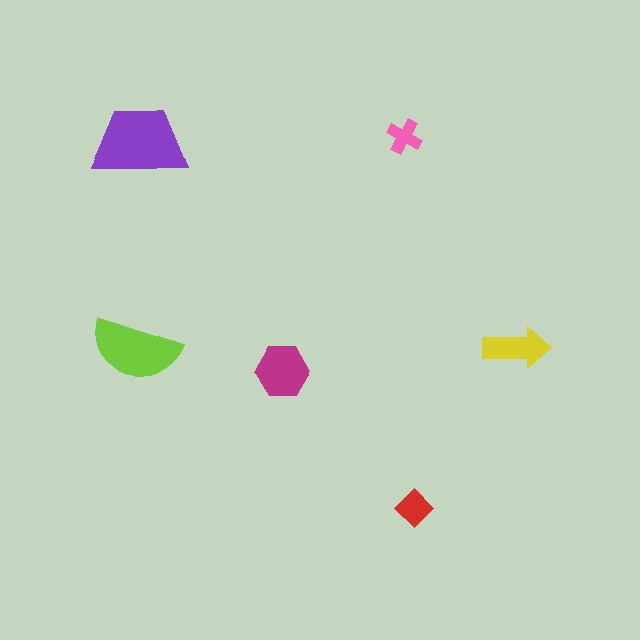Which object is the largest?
The purple trapezoid.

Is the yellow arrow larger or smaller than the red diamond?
Larger.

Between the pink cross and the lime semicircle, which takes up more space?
The lime semicircle.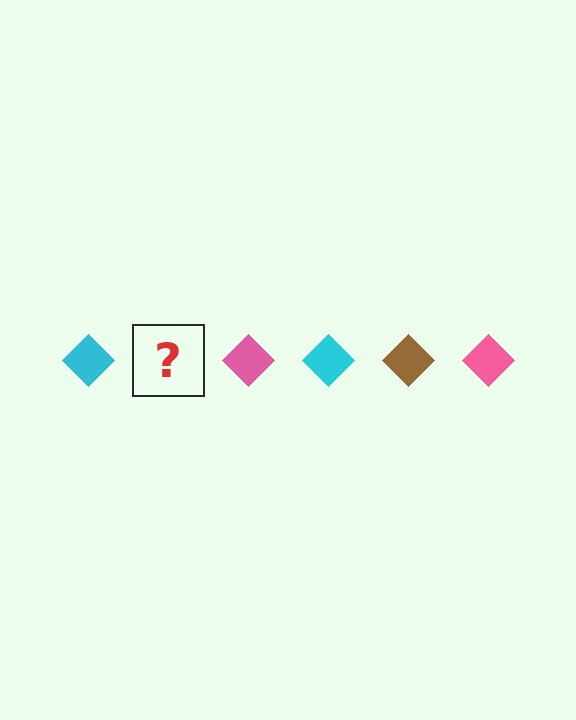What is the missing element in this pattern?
The missing element is a brown diamond.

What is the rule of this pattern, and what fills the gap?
The rule is that the pattern cycles through cyan, brown, pink diamonds. The gap should be filled with a brown diamond.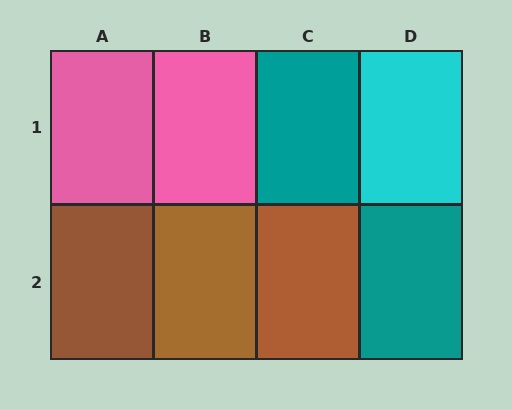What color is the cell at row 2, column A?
Brown.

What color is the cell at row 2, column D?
Teal.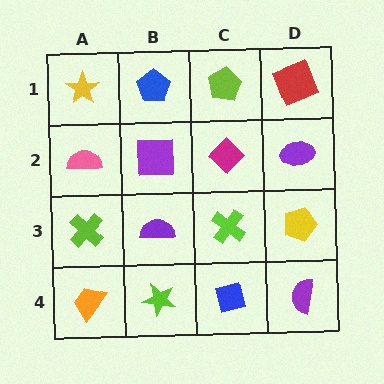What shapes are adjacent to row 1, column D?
A purple ellipse (row 2, column D), a lime pentagon (row 1, column C).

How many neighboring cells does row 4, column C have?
3.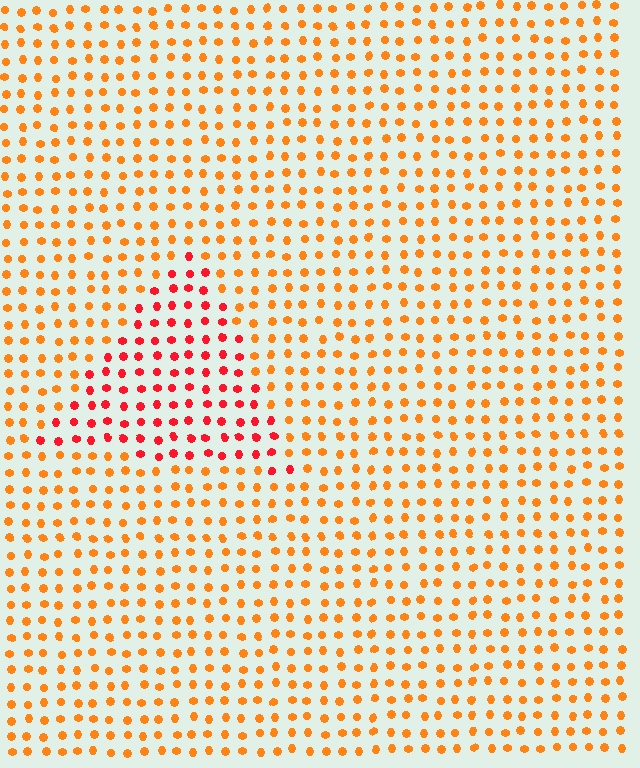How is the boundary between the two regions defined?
The boundary is defined purely by a slight shift in hue (about 34 degrees). Spacing, size, and orientation are identical on both sides.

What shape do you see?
I see a triangle.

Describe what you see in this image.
The image is filled with small orange elements in a uniform arrangement. A triangle-shaped region is visible where the elements are tinted to a slightly different hue, forming a subtle color boundary.